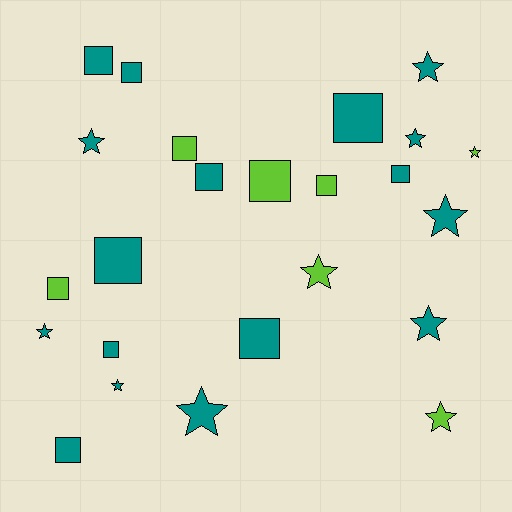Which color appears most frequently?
Teal, with 17 objects.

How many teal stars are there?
There are 8 teal stars.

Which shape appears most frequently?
Square, with 13 objects.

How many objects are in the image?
There are 24 objects.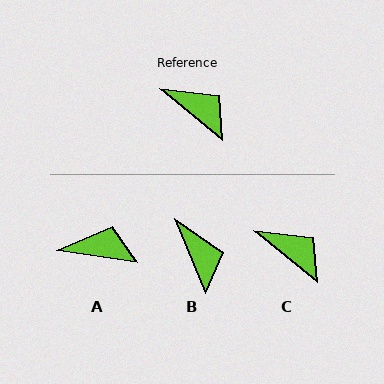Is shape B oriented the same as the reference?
No, it is off by about 28 degrees.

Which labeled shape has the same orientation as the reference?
C.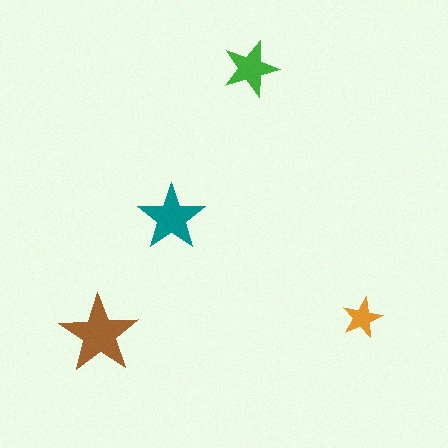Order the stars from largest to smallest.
the brown one, the teal one, the green one, the orange one.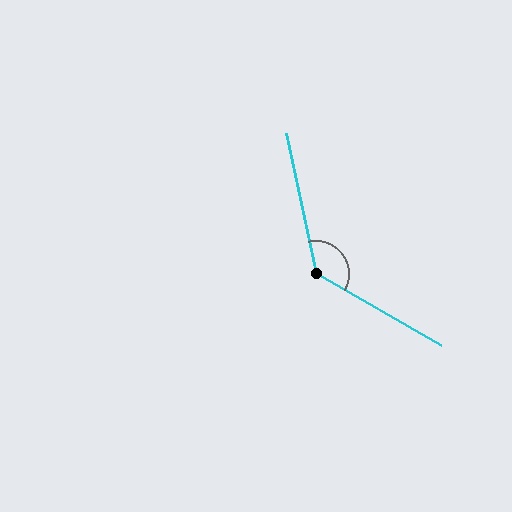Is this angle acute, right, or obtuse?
It is obtuse.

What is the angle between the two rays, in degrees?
Approximately 132 degrees.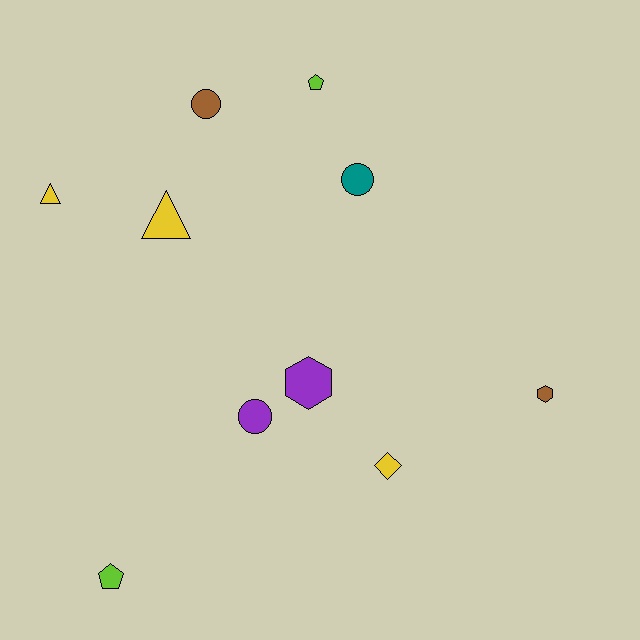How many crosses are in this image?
There are no crosses.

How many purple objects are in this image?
There are 2 purple objects.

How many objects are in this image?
There are 10 objects.